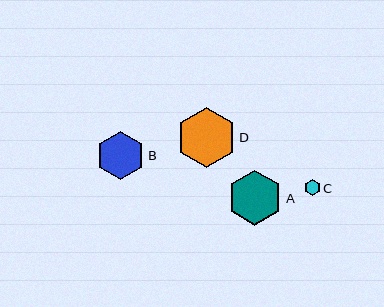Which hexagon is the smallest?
Hexagon C is the smallest with a size of approximately 16 pixels.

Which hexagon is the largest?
Hexagon D is the largest with a size of approximately 60 pixels.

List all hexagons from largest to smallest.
From largest to smallest: D, A, B, C.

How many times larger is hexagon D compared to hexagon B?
Hexagon D is approximately 1.2 times the size of hexagon B.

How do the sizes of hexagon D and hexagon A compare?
Hexagon D and hexagon A are approximately the same size.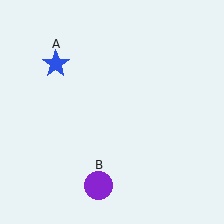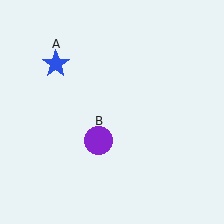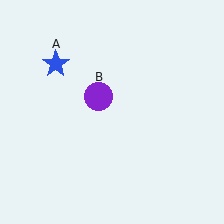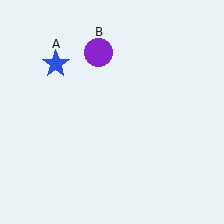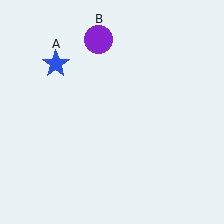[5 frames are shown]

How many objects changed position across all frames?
1 object changed position: purple circle (object B).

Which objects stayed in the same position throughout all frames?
Blue star (object A) remained stationary.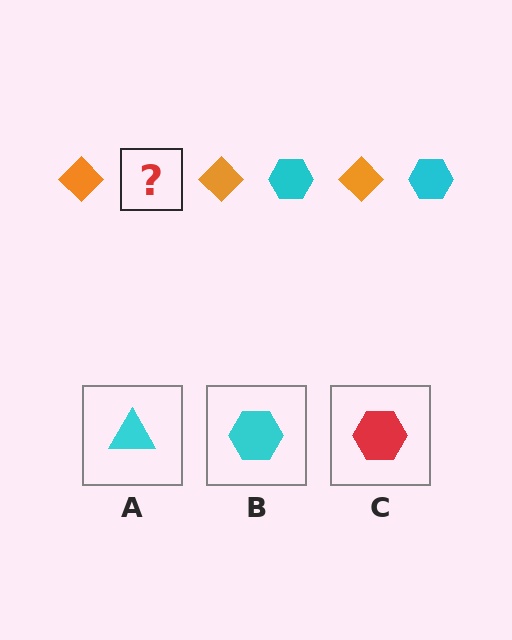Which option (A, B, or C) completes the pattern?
B.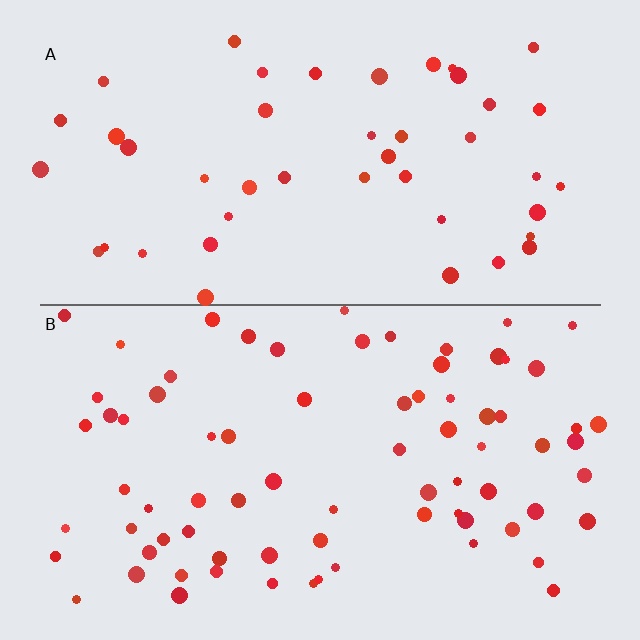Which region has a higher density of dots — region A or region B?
B (the bottom).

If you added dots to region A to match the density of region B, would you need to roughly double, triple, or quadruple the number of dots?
Approximately double.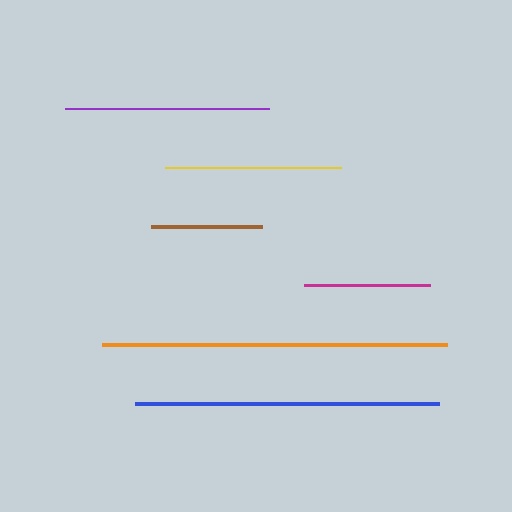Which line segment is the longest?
The orange line is the longest at approximately 345 pixels.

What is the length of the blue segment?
The blue segment is approximately 304 pixels long.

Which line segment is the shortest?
The brown line is the shortest at approximately 111 pixels.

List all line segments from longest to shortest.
From longest to shortest: orange, blue, purple, yellow, magenta, brown.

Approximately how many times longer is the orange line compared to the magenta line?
The orange line is approximately 2.7 times the length of the magenta line.